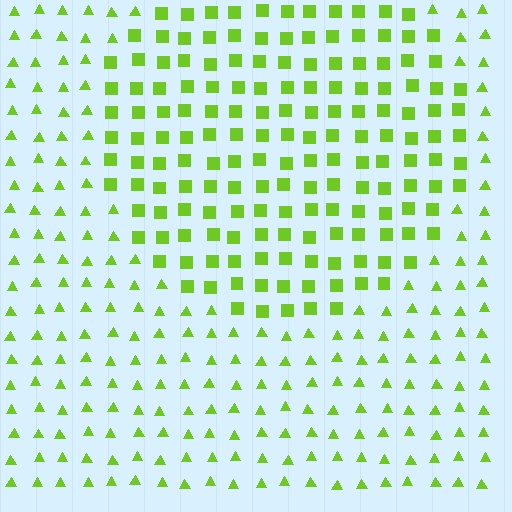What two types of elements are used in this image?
The image uses squares inside the circle region and triangles outside it.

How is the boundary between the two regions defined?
The boundary is defined by a change in element shape: squares inside vs. triangles outside. All elements share the same color and spacing.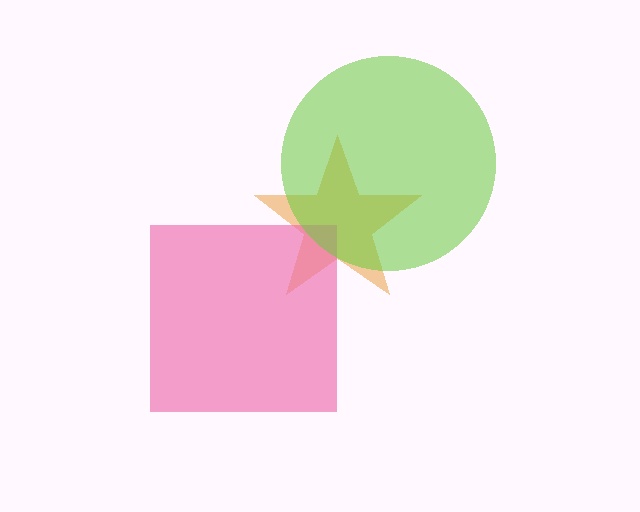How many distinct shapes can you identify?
There are 3 distinct shapes: an orange star, a pink square, a lime circle.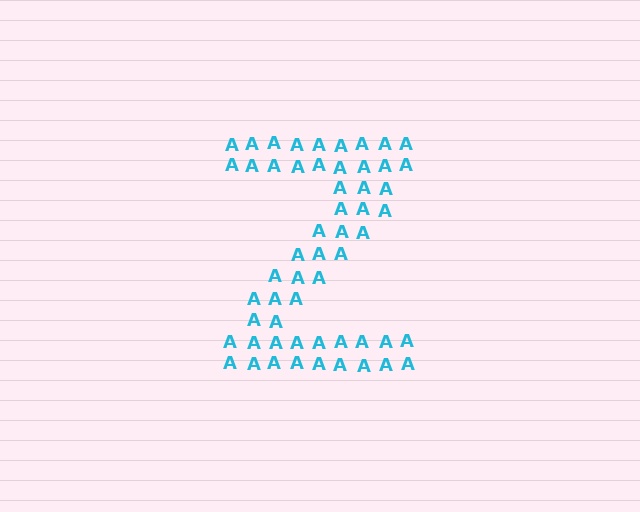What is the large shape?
The large shape is the letter Z.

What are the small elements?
The small elements are letter A's.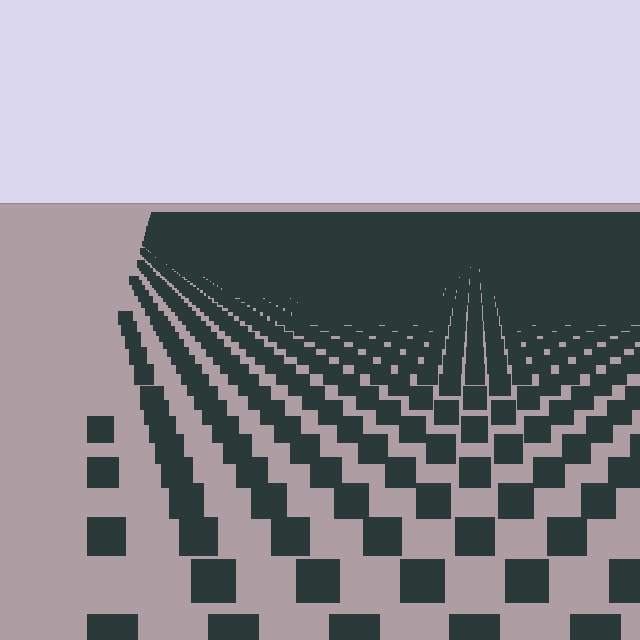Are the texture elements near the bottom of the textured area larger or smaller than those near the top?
Larger. Near the bottom, elements are closer to the viewer and appear at a bigger on-screen size.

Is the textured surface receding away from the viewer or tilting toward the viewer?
The surface is receding away from the viewer. Texture elements get smaller and denser toward the top.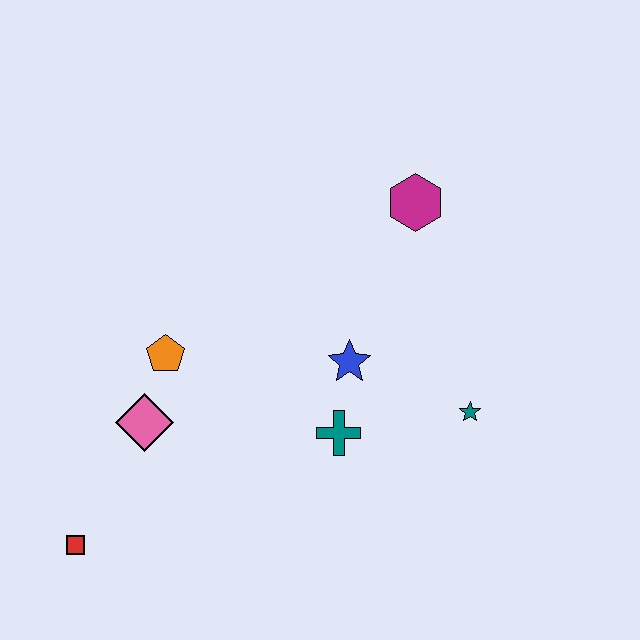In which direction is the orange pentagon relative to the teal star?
The orange pentagon is to the left of the teal star.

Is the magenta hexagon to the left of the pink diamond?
No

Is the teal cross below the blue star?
Yes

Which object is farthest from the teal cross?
The red square is farthest from the teal cross.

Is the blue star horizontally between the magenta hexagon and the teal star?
No